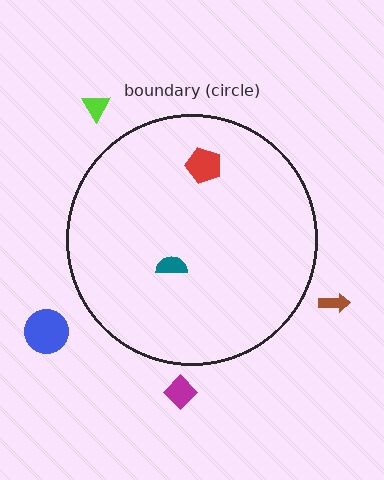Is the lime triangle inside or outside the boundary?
Outside.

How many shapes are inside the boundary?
2 inside, 4 outside.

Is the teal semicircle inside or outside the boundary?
Inside.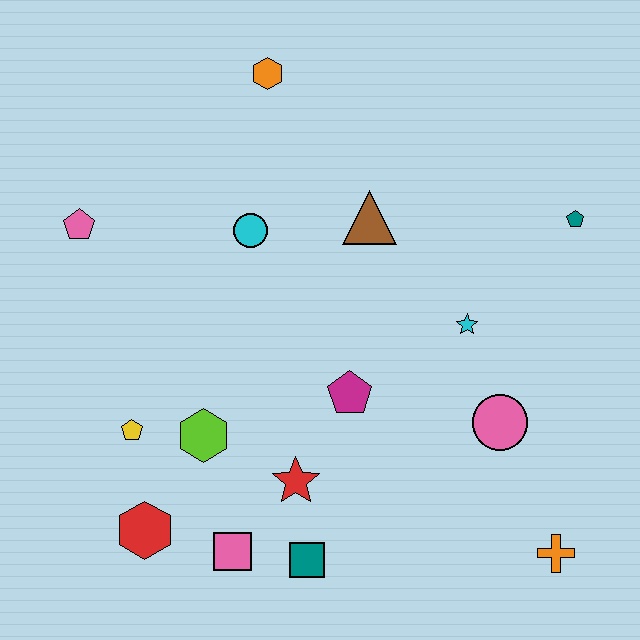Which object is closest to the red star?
The teal square is closest to the red star.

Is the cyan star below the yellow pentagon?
No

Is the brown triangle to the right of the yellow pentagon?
Yes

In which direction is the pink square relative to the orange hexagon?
The pink square is below the orange hexagon.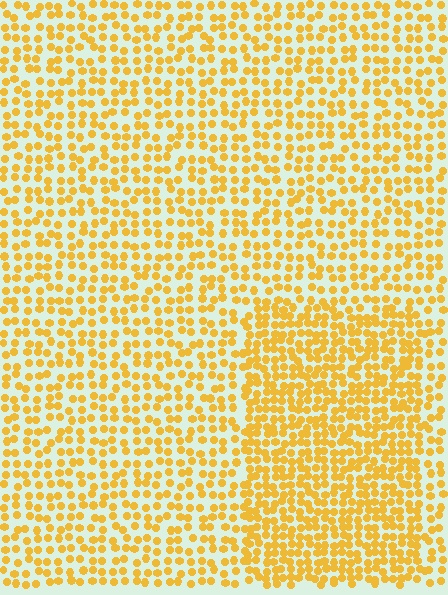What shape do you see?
I see a rectangle.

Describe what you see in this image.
The image contains small yellow elements arranged at two different densities. A rectangle-shaped region is visible where the elements are more densely packed than the surrounding area.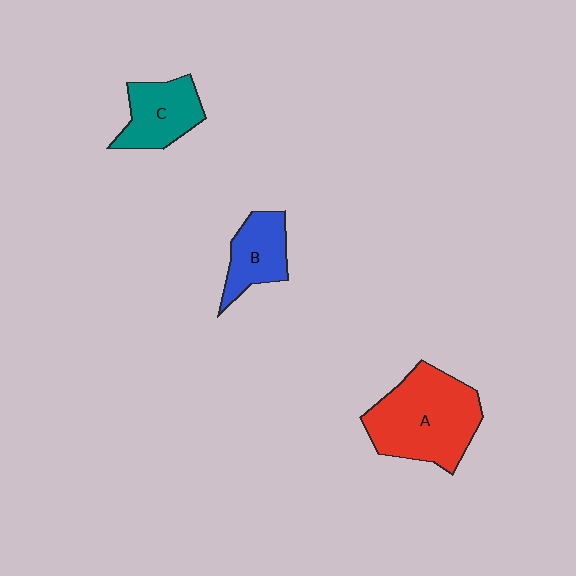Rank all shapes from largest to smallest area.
From largest to smallest: A (red), C (teal), B (blue).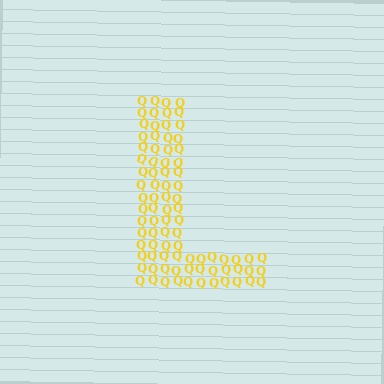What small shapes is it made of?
It is made of small letter Q's.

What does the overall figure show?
The overall figure shows the letter L.